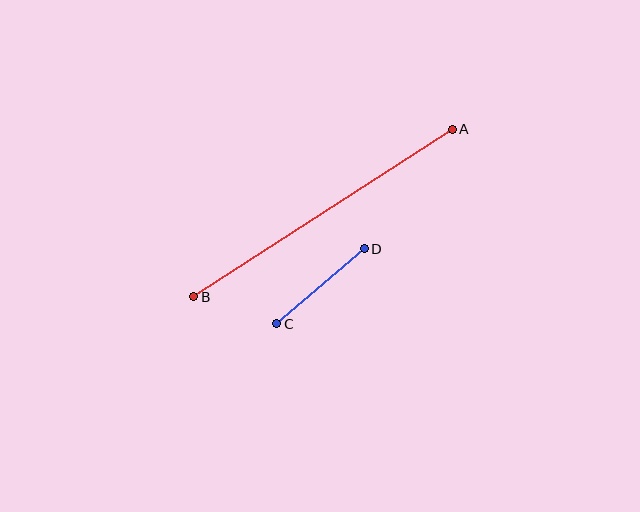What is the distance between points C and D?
The distance is approximately 115 pixels.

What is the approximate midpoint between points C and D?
The midpoint is at approximately (320, 286) pixels.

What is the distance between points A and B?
The distance is approximately 308 pixels.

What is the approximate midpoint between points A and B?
The midpoint is at approximately (323, 213) pixels.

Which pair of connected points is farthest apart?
Points A and B are farthest apart.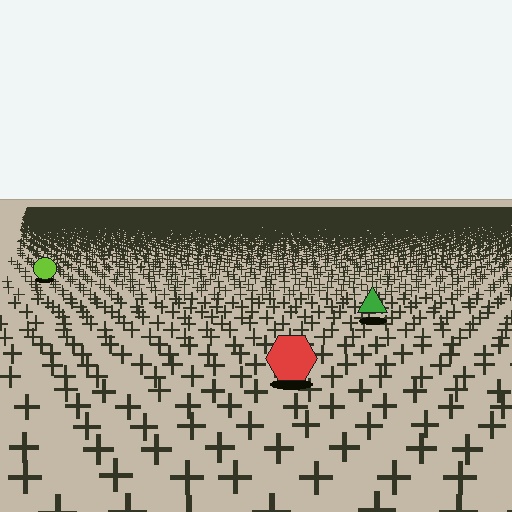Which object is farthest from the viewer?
The lime circle is farthest from the viewer. It appears smaller and the ground texture around it is denser.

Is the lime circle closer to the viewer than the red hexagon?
No. The red hexagon is closer — you can tell from the texture gradient: the ground texture is coarser near it.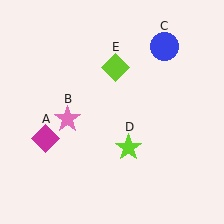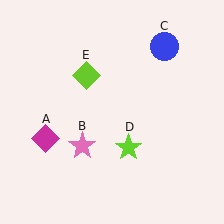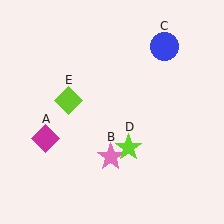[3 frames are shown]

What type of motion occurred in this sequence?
The pink star (object B), lime diamond (object E) rotated counterclockwise around the center of the scene.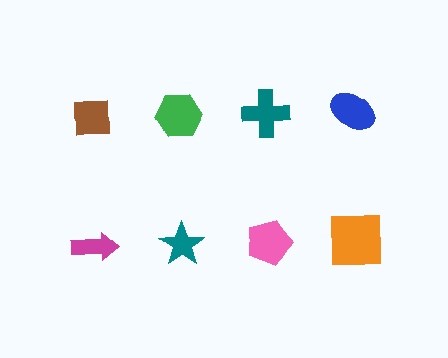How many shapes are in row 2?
4 shapes.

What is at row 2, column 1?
A magenta arrow.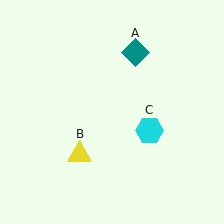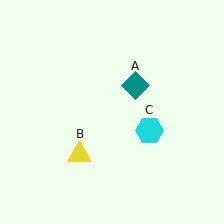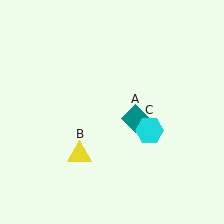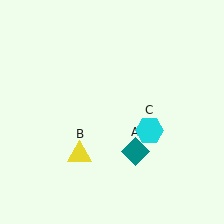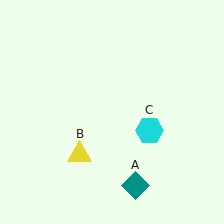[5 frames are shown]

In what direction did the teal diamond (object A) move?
The teal diamond (object A) moved down.